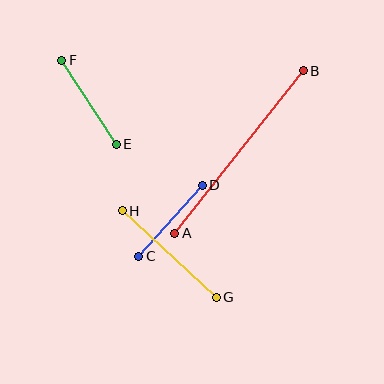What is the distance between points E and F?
The distance is approximately 100 pixels.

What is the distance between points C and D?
The distance is approximately 95 pixels.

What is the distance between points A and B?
The distance is approximately 208 pixels.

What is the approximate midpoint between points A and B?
The midpoint is at approximately (239, 152) pixels.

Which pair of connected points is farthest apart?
Points A and B are farthest apart.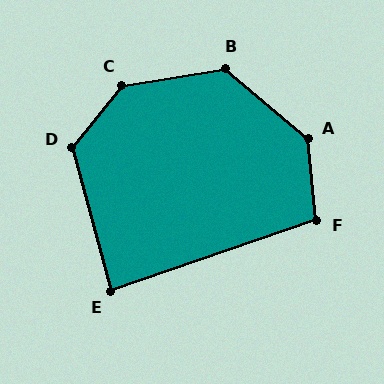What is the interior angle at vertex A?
Approximately 136 degrees (obtuse).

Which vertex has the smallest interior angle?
E, at approximately 86 degrees.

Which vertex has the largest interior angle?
C, at approximately 138 degrees.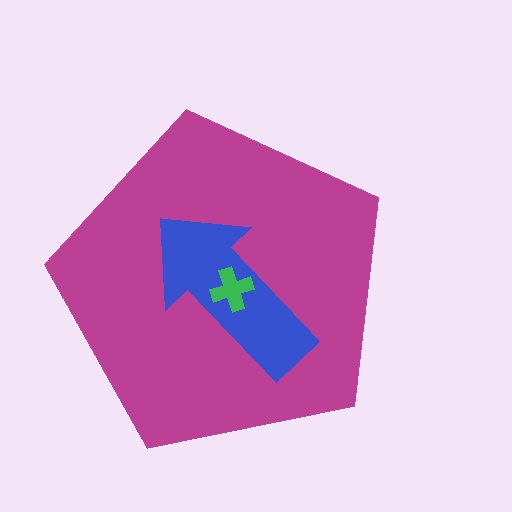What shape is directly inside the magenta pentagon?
The blue arrow.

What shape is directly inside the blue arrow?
The green cross.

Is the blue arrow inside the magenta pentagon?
Yes.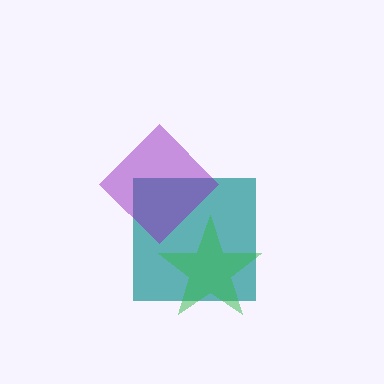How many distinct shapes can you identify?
There are 3 distinct shapes: a teal square, a purple diamond, a green star.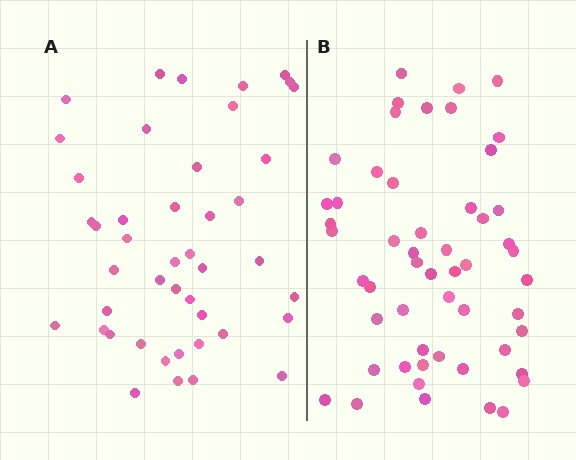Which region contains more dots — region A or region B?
Region B (the right region) has more dots.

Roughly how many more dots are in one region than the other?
Region B has roughly 8 or so more dots than region A.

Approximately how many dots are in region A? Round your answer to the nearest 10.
About 40 dots. (The exact count is 44, which rounds to 40.)